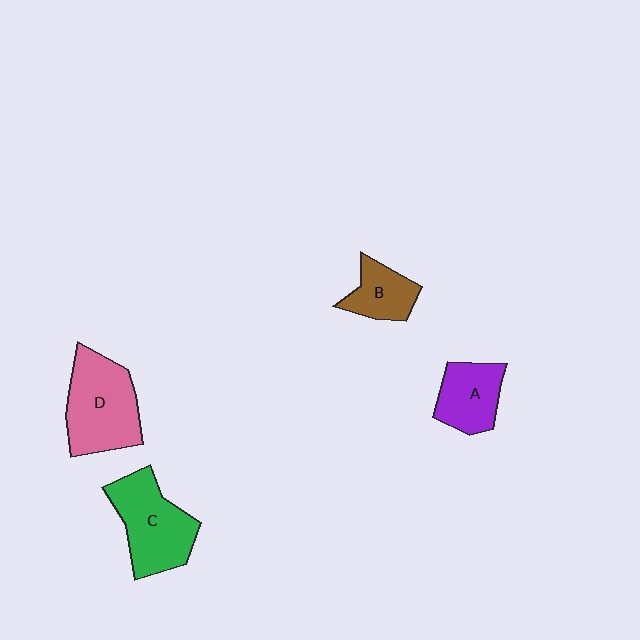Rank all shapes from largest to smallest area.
From largest to smallest: D (pink), C (green), A (purple), B (brown).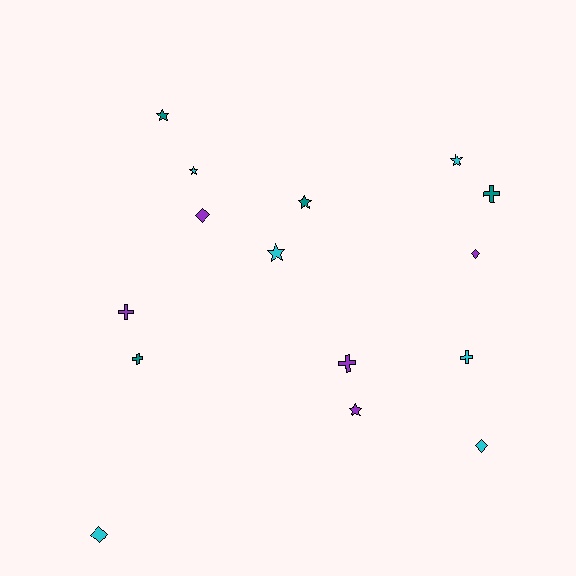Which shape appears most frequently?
Star, with 6 objects.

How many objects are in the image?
There are 15 objects.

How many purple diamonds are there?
There are 2 purple diamonds.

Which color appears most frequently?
Cyan, with 6 objects.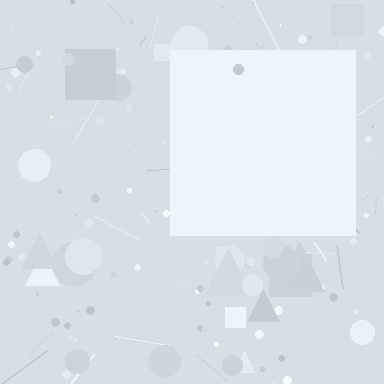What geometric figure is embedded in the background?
A square is embedded in the background.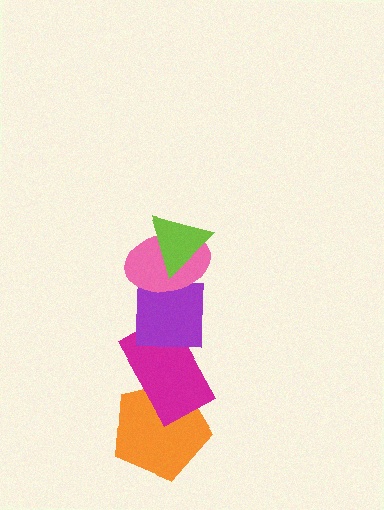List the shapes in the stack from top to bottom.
From top to bottom: the lime triangle, the pink ellipse, the purple square, the magenta rectangle, the orange pentagon.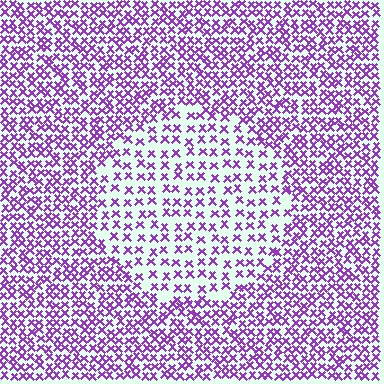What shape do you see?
I see a circle.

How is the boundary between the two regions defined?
The boundary is defined by a change in element density (approximately 1.9x ratio). All elements are the same color, size, and shape.